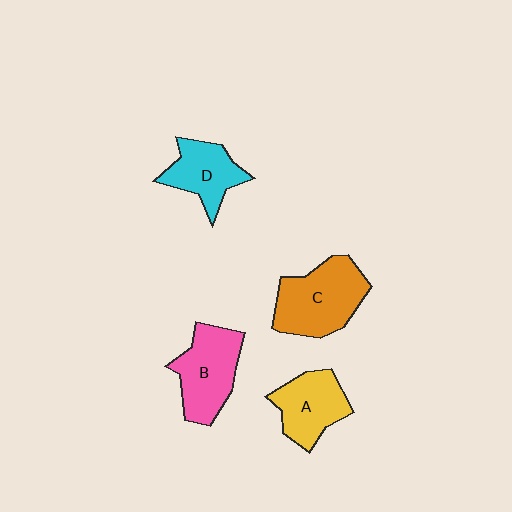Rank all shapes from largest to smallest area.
From largest to smallest: C (orange), B (pink), A (yellow), D (cyan).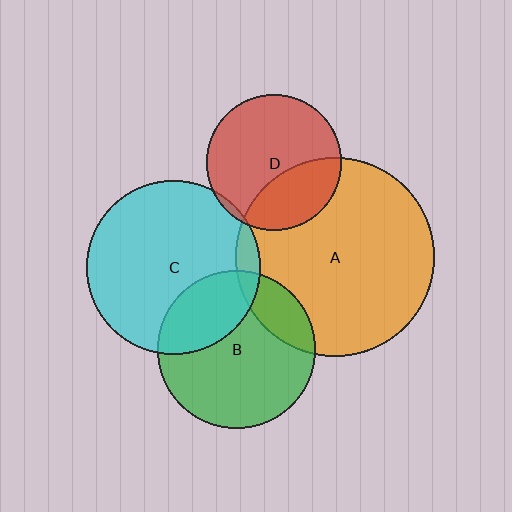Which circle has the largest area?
Circle A (orange).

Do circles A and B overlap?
Yes.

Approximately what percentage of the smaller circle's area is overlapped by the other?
Approximately 20%.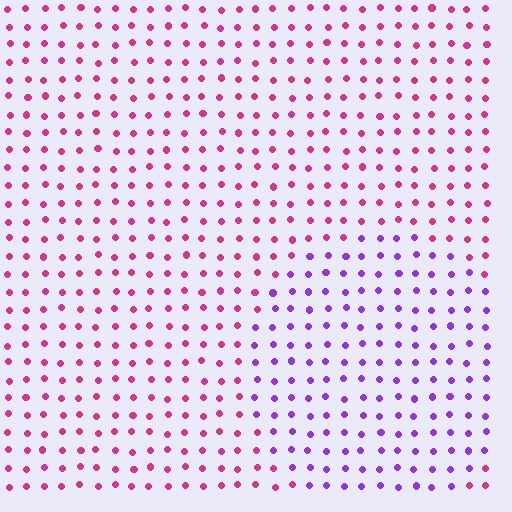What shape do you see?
I see a circle.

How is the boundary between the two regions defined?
The boundary is defined purely by a slight shift in hue (about 49 degrees). Spacing, size, and orientation are identical on both sides.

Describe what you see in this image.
The image is filled with small magenta elements in a uniform arrangement. A circle-shaped region is visible where the elements are tinted to a slightly different hue, forming a subtle color boundary.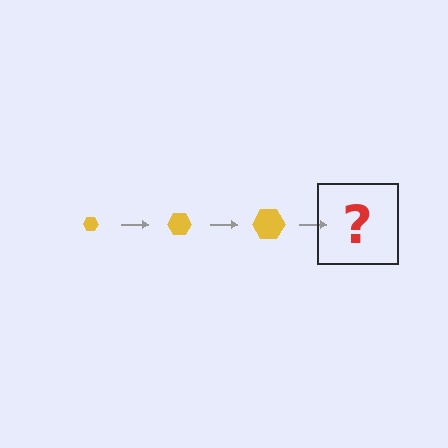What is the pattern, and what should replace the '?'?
The pattern is that the hexagon gets progressively larger each step. The '?' should be a yellow hexagon, larger than the previous one.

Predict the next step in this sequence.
The next step is a yellow hexagon, larger than the previous one.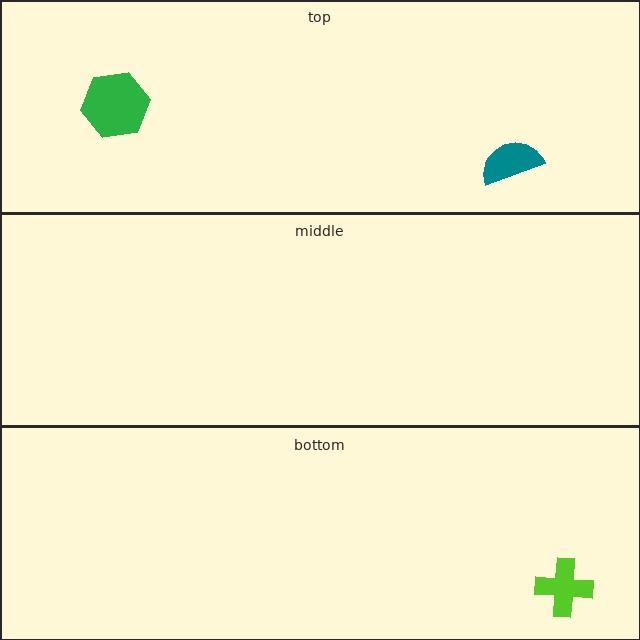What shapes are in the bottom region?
The lime cross.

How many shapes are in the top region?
2.